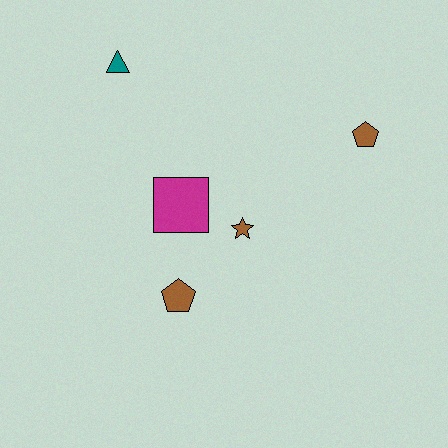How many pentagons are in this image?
There are 2 pentagons.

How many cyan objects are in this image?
There are no cyan objects.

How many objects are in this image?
There are 5 objects.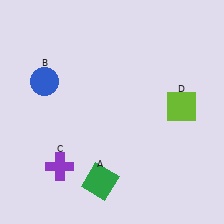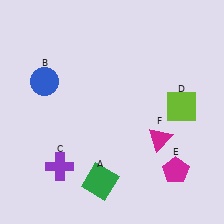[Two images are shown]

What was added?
A magenta pentagon (E), a magenta triangle (F) were added in Image 2.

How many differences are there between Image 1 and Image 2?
There are 2 differences between the two images.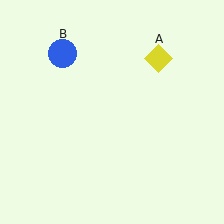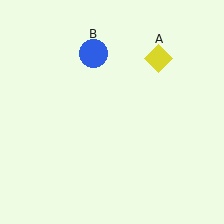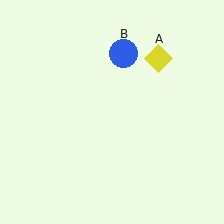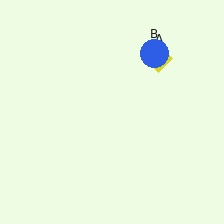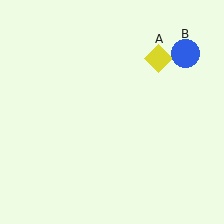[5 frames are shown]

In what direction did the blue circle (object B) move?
The blue circle (object B) moved right.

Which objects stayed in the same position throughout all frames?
Yellow diamond (object A) remained stationary.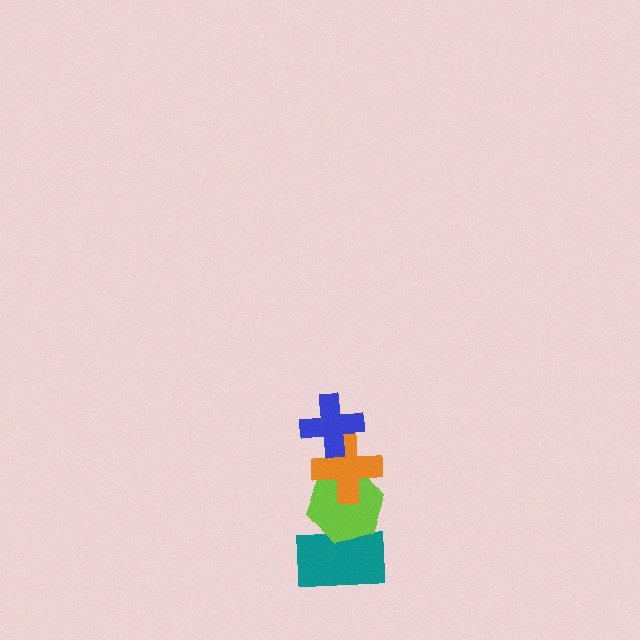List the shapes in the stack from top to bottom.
From top to bottom: the blue cross, the orange cross, the lime hexagon, the teal rectangle.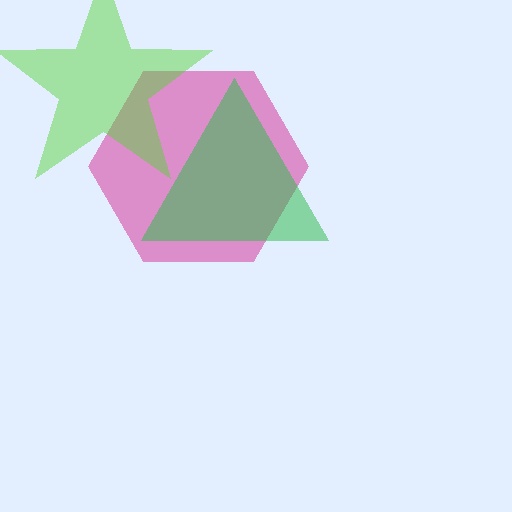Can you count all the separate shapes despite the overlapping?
Yes, there are 3 separate shapes.